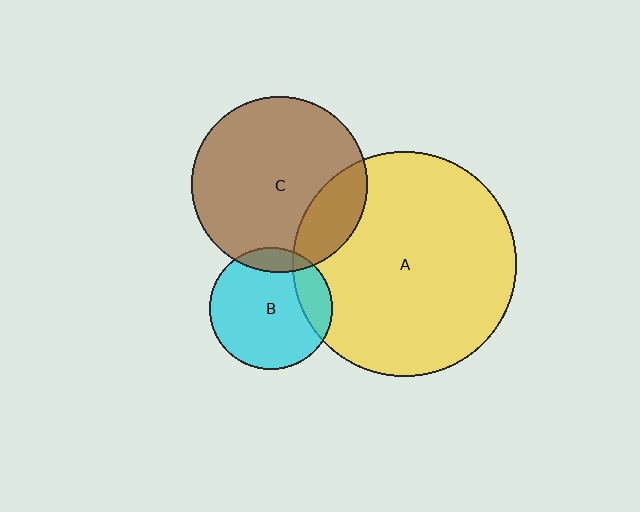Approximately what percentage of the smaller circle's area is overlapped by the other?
Approximately 10%.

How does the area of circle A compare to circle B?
Approximately 3.4 times.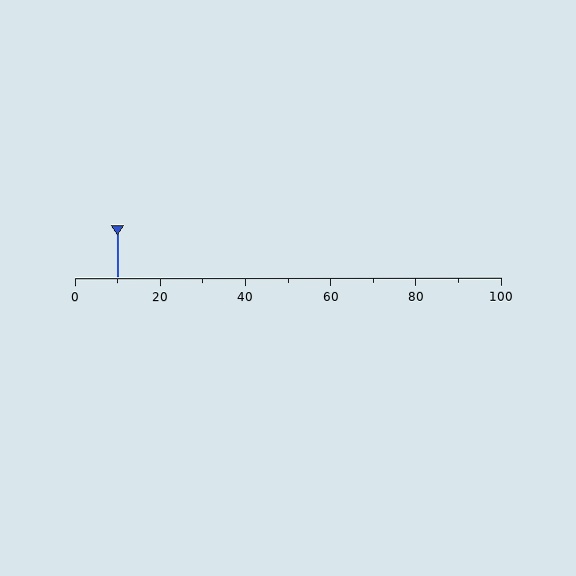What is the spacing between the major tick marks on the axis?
The major ticks are spaced 20 apart.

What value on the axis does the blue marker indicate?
The marker indicates approximately 10.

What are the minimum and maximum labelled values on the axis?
The axis runs from 0 to 100.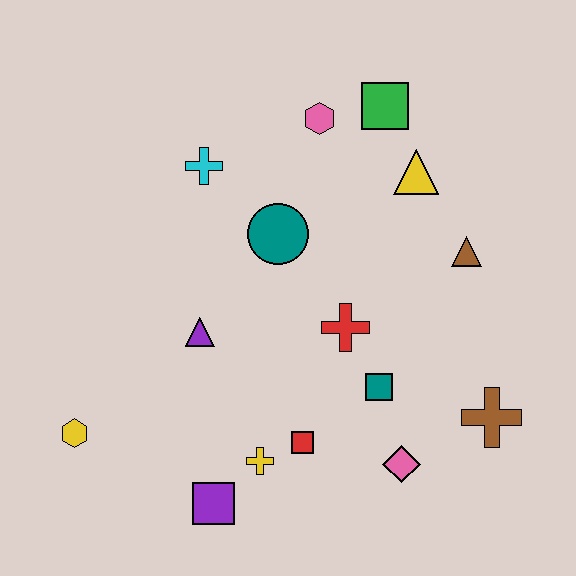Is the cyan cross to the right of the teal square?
No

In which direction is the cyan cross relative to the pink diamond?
The cyan cross is above the pink diamond.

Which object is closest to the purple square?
The yellow cross is closest to the purple square.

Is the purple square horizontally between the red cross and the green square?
No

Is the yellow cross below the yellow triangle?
Yes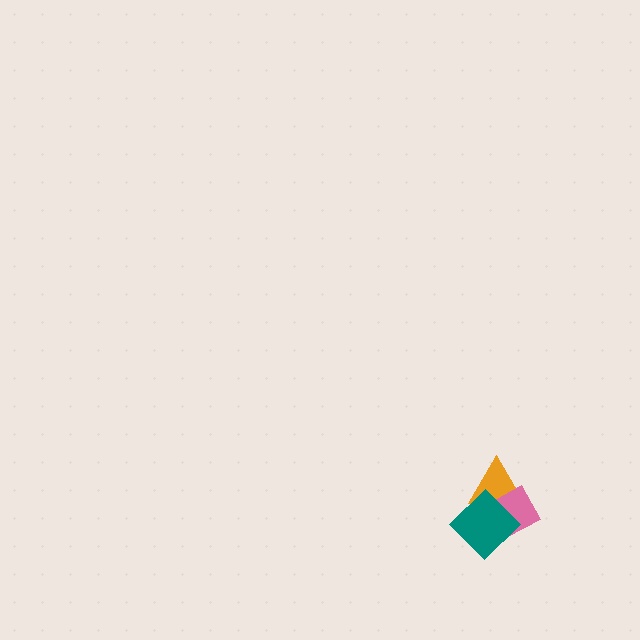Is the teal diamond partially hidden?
No, no other shape covers it.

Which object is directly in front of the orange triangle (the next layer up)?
The pink diamond is directly in front of the orange triangle.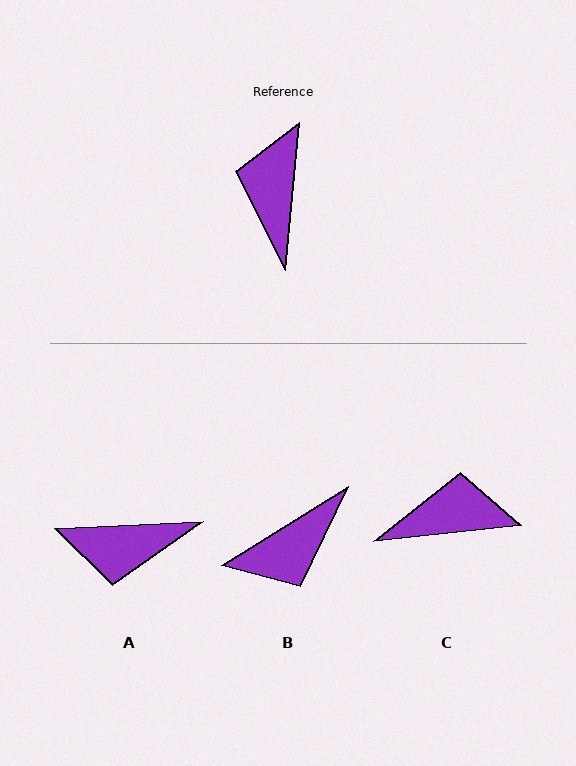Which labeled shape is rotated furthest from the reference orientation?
B, about 127 degrees away.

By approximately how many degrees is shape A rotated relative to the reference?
Approximately 98 degrees counter-clockwise.